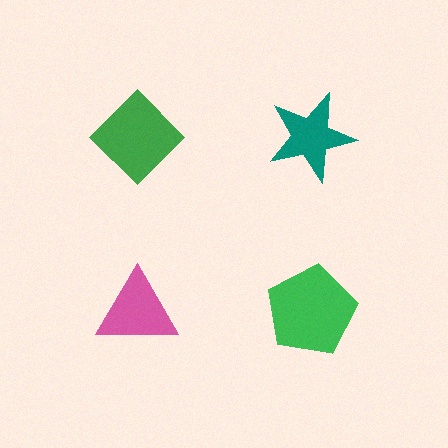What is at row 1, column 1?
A green diamond.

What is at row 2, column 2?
A green pentagon.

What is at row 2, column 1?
A pink triangle.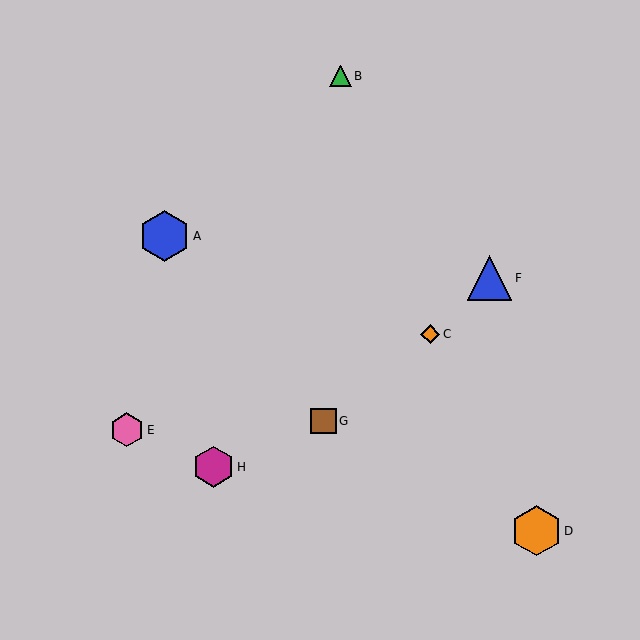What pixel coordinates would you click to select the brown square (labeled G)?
Click at (324, 421) to select the brown square G.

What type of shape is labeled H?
Shape H is a magenta hexagon.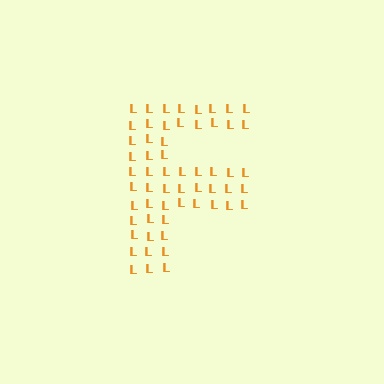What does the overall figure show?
The overall figure shows the letter F.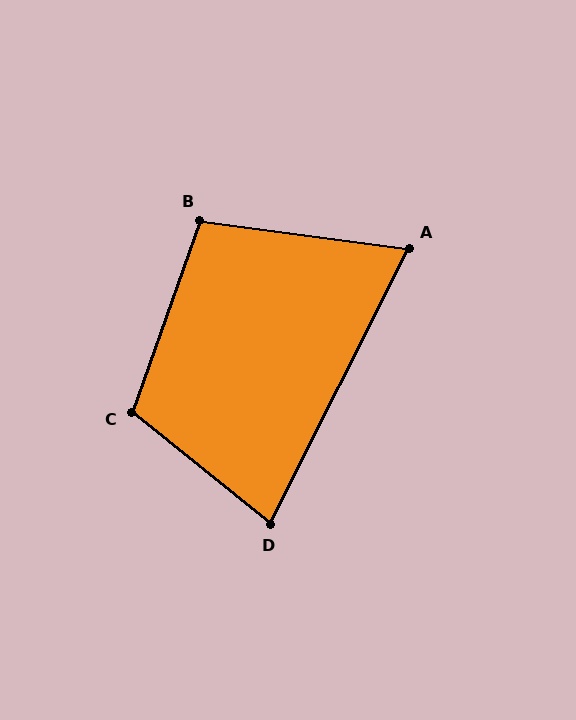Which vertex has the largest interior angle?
C, at approximately 109 degrees.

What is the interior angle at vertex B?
Approximately 102 degrees (obtuse).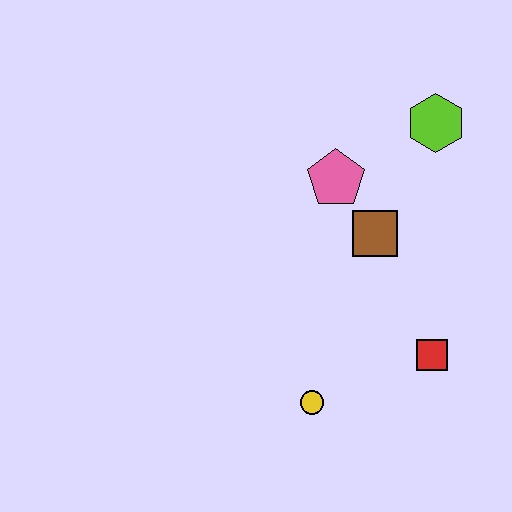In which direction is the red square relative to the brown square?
The red square is below the brown square.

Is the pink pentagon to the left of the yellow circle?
No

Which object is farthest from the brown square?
The yellow circle is farthest from the brown square.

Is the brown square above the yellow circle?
Yes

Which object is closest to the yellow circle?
The red square is closest to the yellow circle.